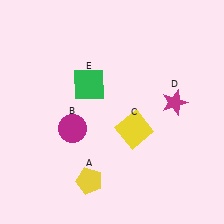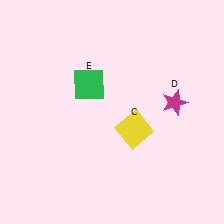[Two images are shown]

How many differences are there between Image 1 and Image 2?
There are 2 differences between the two images.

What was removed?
The yellow pentagon (A), the magenta circle (B) were removed in Image 2.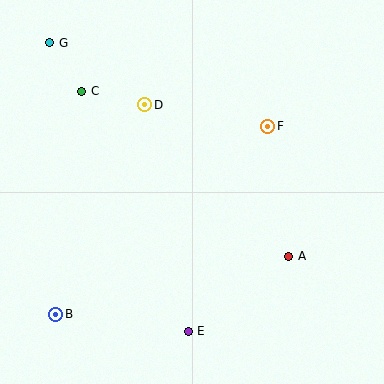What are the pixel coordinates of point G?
Point G is at (50, 43).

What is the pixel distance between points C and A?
The distance between C and A is 265 pixels.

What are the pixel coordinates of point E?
Point E is at (188, 331).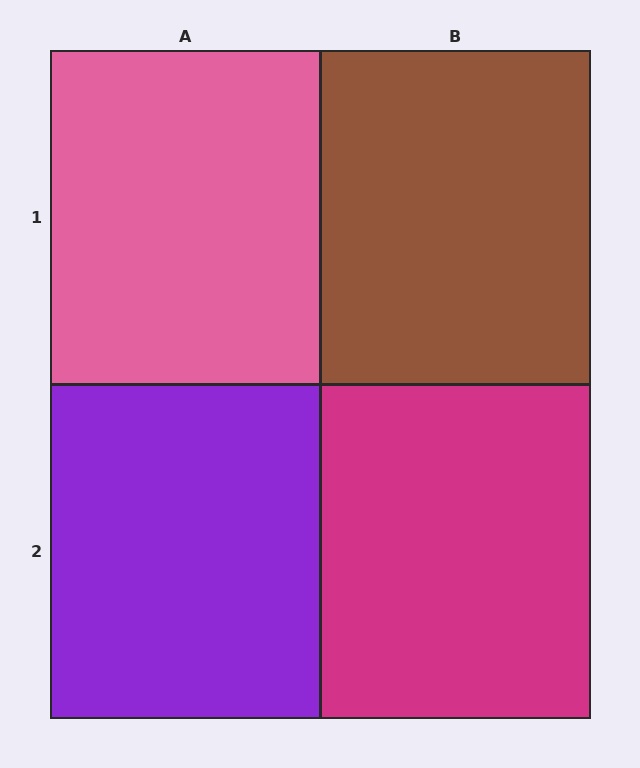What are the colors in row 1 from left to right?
Pink, brown.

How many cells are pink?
1 cell is pink.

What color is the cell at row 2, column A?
Purple.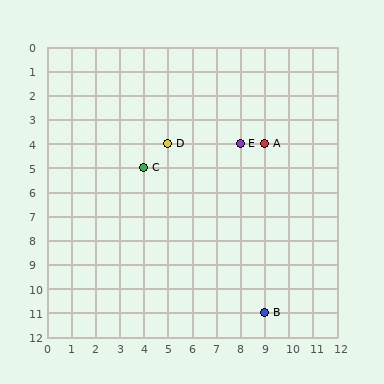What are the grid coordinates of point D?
Point D is at grid coordinates (5, 4).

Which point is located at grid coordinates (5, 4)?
Point D is at (5, 4).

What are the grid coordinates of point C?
Point C is at grid coordinates (4, 5).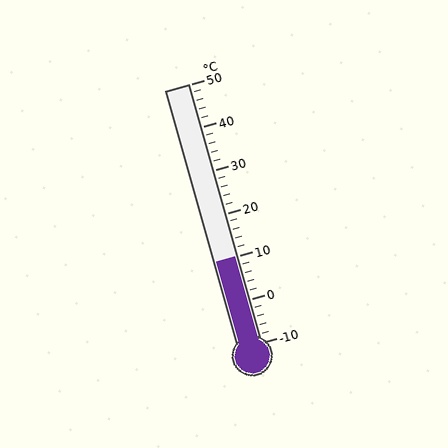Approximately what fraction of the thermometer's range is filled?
The thermometer is filled to approximately 35% of its range.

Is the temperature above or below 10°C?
The temperature is at 10°C.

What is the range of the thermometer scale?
The thermometer scale ranges from -10°C to 50°C.